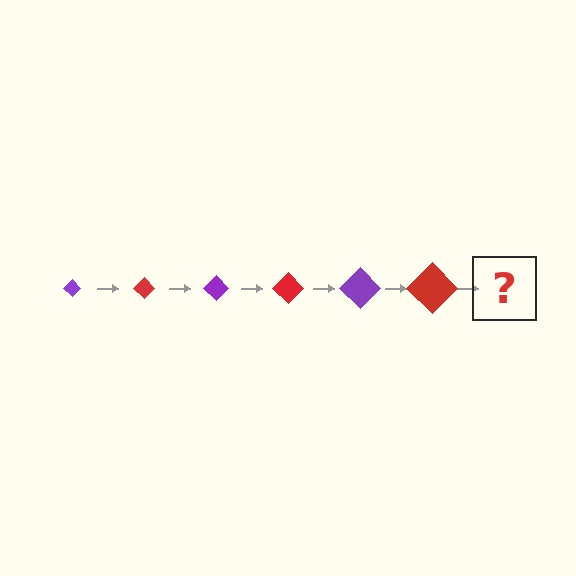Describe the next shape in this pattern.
It should be a purple diamond, larger than the previous one.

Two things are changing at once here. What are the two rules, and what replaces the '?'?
The two rules are that the diamond grows larger each step and the color cycles through purple and red. The '?' should be a purple diamond, larger than the previous one.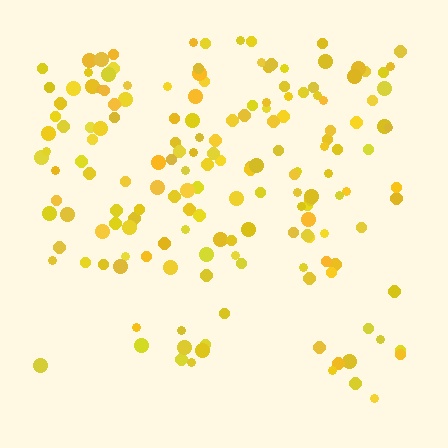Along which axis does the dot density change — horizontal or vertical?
Vertical.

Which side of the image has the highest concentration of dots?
The top.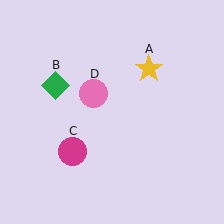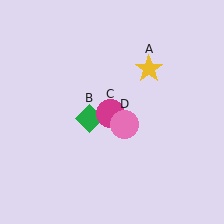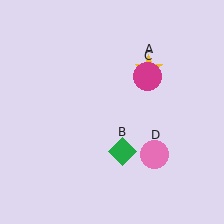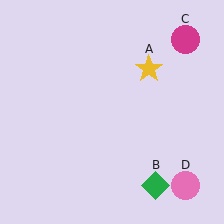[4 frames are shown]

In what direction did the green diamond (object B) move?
The green diamond (object B) moved down and to the right.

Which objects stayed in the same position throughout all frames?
Yellow star (object A) remained stationary.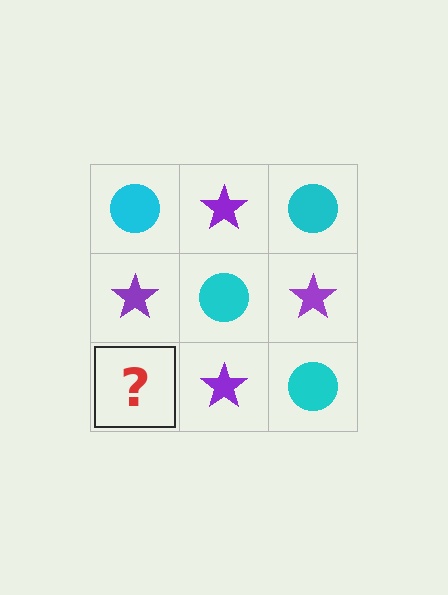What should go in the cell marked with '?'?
The missing cell should contain a cyan circle.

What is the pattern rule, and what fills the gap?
The rule is that it alternates cyan circle and purple star in a checkerboard pattern. The gap should be filled with a cyan circle.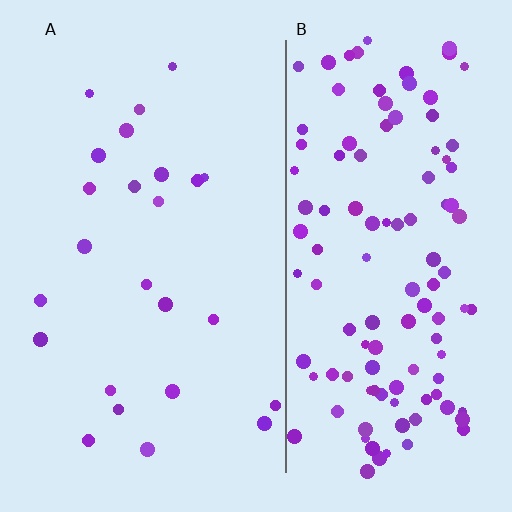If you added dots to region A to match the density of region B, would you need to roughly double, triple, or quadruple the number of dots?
Approximately quadruple.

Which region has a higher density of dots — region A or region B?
B (the right).